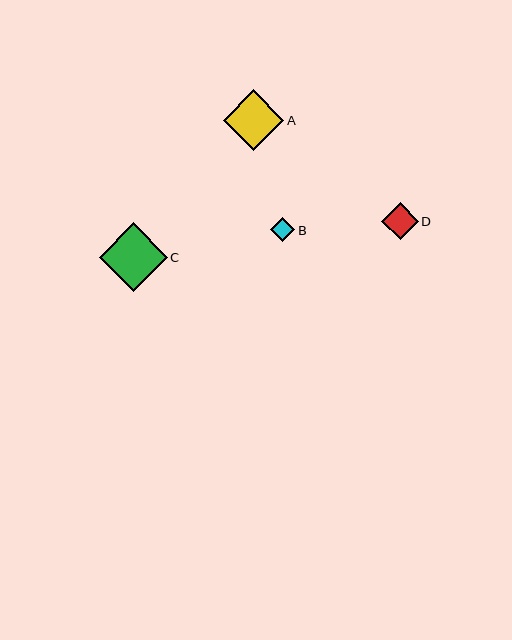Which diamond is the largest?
Diamond C is the largest with a size of approximately 68 pixels.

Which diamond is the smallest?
Diamond B is the smallest with a size of approximately 24 pixels.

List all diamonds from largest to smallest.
From largest to smallest: C, A, D, B.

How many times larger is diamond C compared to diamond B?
Diamond C is approximately 2.8 times the size of diamond B.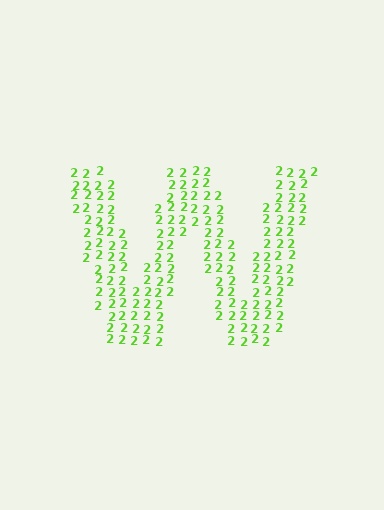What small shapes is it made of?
It is made of small digit 2's.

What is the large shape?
The large shape is the letter W.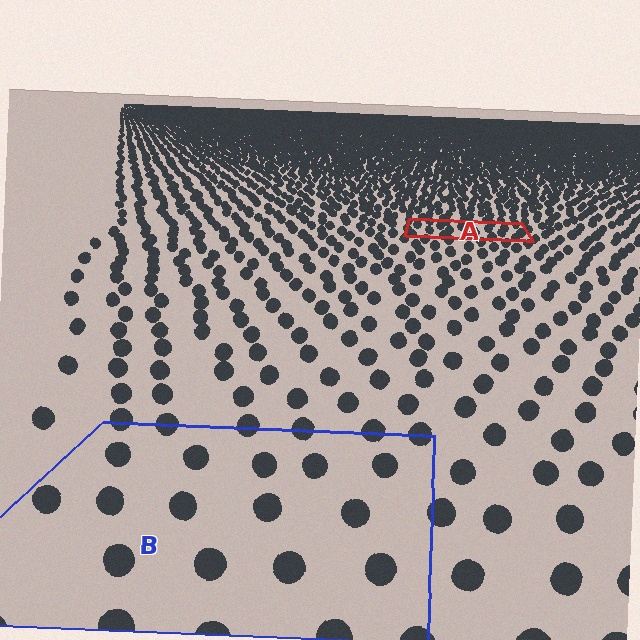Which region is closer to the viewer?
Region B is closer. The texture elements there are larger and more spread out.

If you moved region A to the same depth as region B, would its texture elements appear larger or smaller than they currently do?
They would appear larger. At a closer depth, the same texture elements are projected at a bigger on-screen size.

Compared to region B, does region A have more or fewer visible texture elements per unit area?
Region A has more texture elements per unit area — they are packed more densely because it is farther away.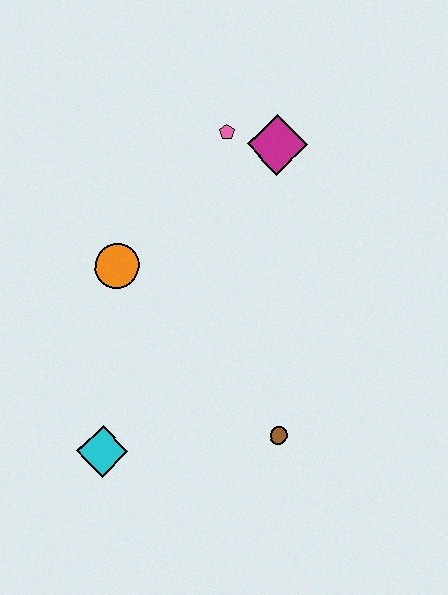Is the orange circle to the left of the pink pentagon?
Yes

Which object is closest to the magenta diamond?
The pink pentagon is closest to the magenta diamond.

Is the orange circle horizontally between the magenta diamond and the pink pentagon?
No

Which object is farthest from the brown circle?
The pink pentagon is farthest from the brown circle.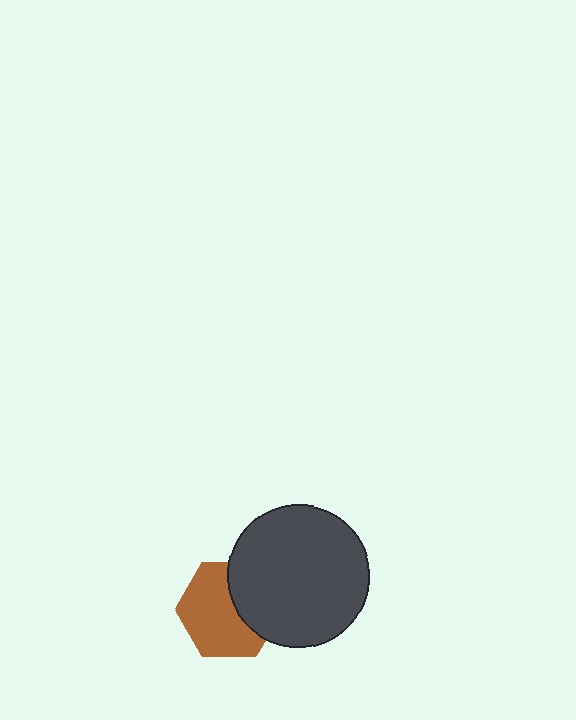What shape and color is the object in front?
The object in front is a dark gray circle.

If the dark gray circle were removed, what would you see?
You would see the complete brown hexagon.